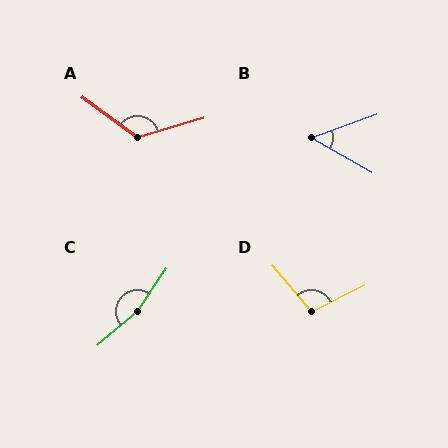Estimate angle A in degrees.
Approximately 127 degrees.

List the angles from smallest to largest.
B (50°), D (104°), A (127°), C (165°).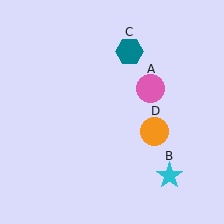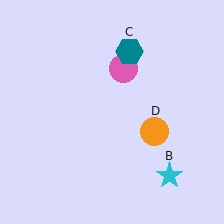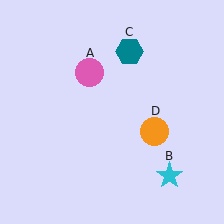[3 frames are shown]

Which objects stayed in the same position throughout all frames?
Cyan star (object B) and teal hexagon (object C) and orange circle (object D) remained stationary.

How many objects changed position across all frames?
1 object changed position: pink circle (object A).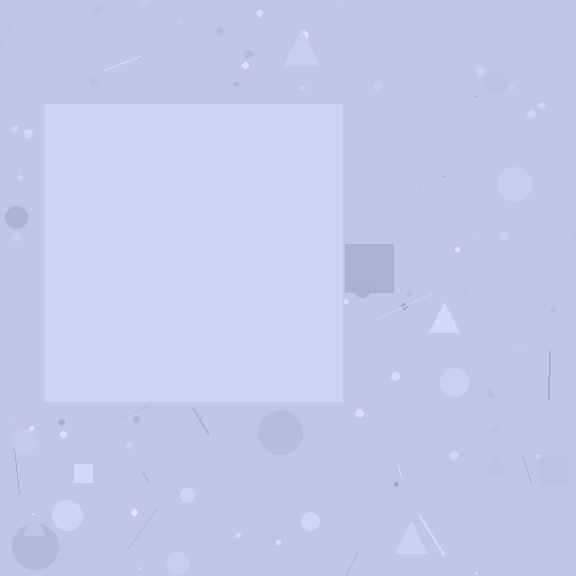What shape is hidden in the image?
A square is hidden in the image.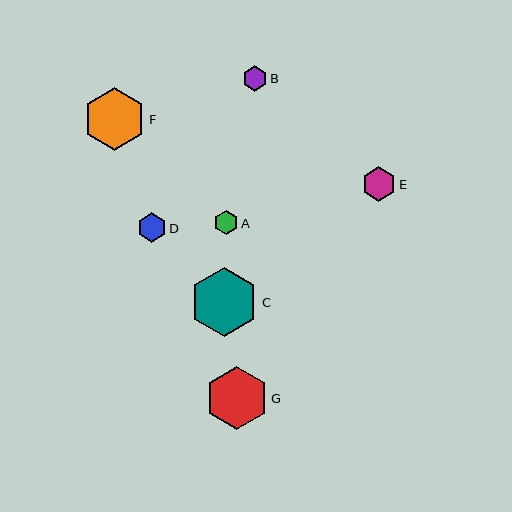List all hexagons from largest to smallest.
From largest to smallest: C, G, F, E, D, B, A.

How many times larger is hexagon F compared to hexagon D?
Hexagon F is approximately 2.1 times the size of hexagon D.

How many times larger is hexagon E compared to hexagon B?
Hexagon E is approximately 1.4 times the size of hexagon B.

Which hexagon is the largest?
Hexagon C is the largest with a size of approximately 68 pixels.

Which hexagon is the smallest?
Hexagon A is the smallest with a size of approximately 24 pixels.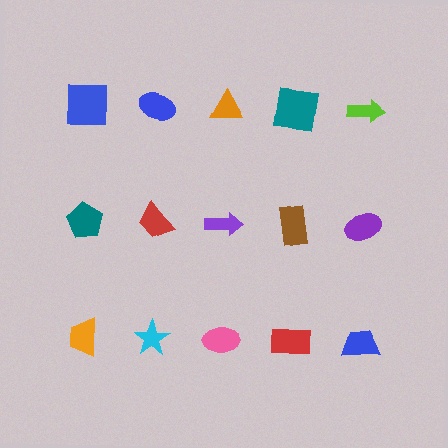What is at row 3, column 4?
A red rectangle.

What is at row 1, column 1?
A blue square.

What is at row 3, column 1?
An orange trapezoid.